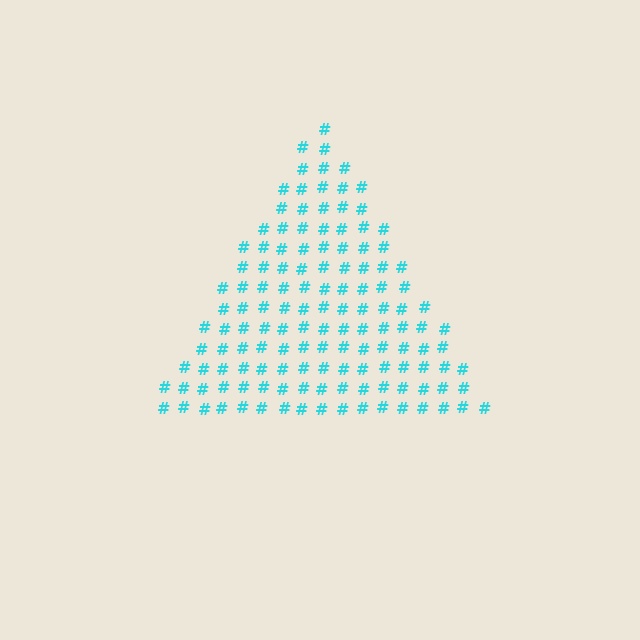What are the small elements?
The small elements are hash symbols.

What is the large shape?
The large shape is a triangle.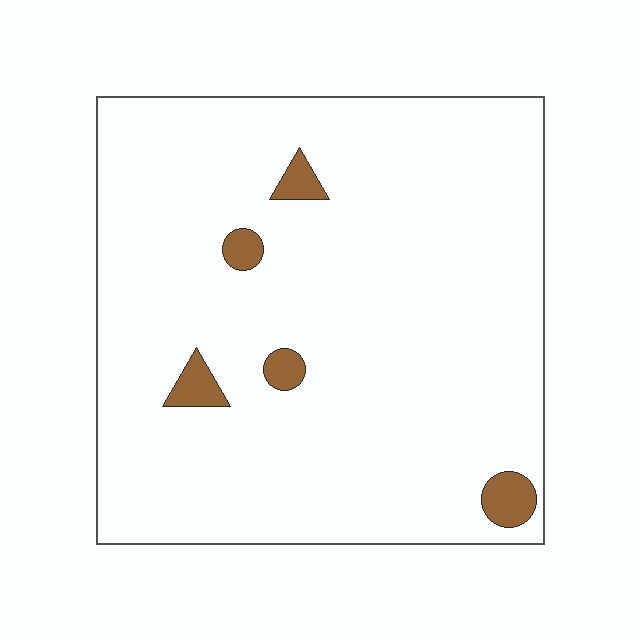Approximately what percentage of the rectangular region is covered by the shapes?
Approximately 5%.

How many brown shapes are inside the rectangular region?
5.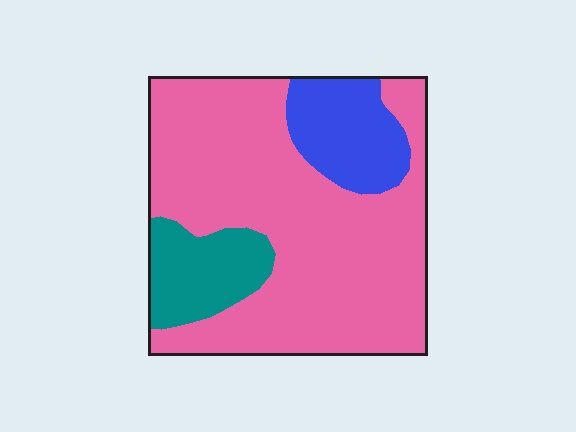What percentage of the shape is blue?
Blue covers 15% of the shape.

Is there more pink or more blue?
Pink.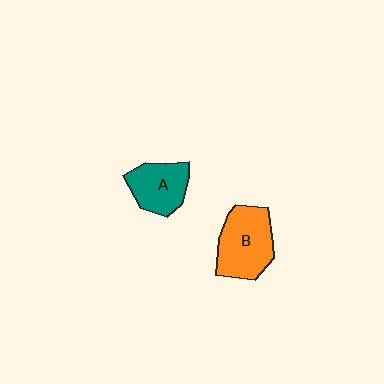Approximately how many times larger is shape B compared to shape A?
Approximately 1.3 times.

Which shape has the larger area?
Shape B (orange).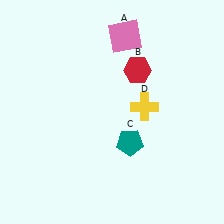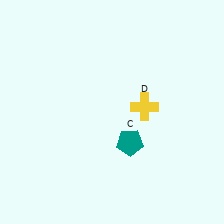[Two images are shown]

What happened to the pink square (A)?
The pink square (A) was removed in Image 2. It was in the top-right area of Image 1.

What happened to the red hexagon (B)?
The red hexagon (B) was removed in Image 2. It was in the top-right area of Image 1.